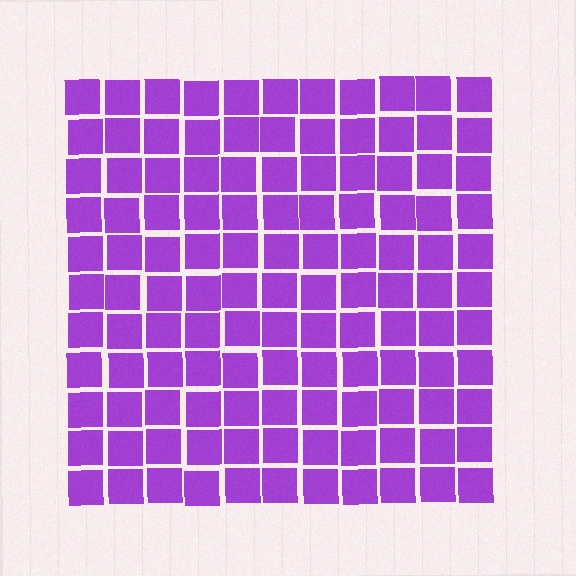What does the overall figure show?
The overall figure shows a square.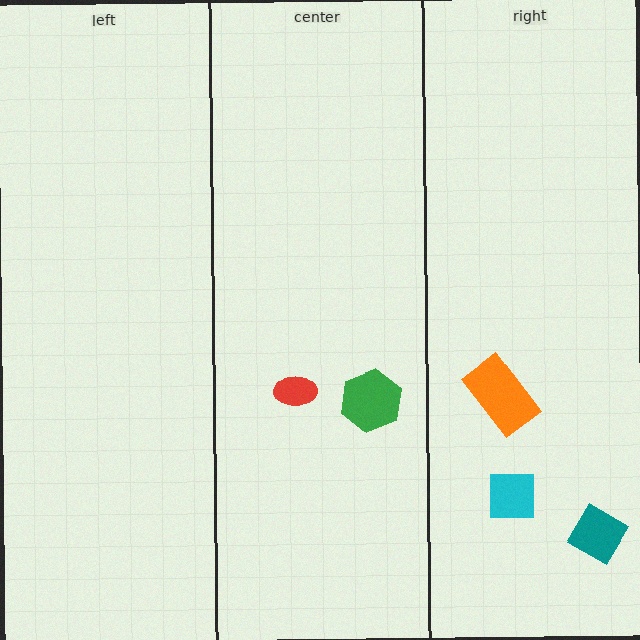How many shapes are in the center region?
2.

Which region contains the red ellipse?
The center region.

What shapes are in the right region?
The teal diamond, the cyan square, the orange rectangle.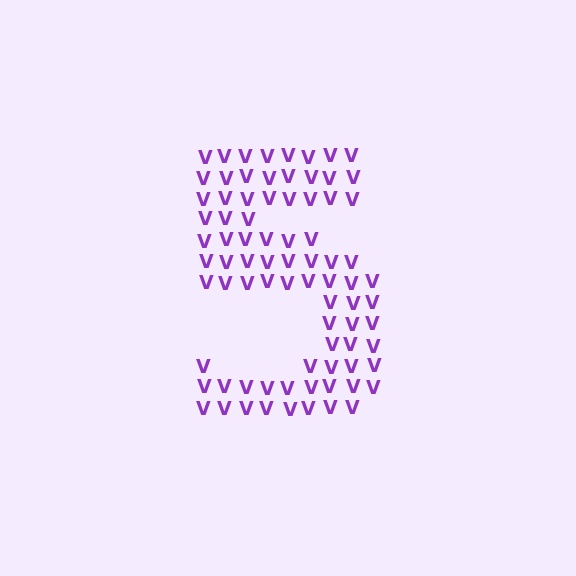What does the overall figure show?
The overall figure shows the digit 5.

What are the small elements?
The small elements are letter V's.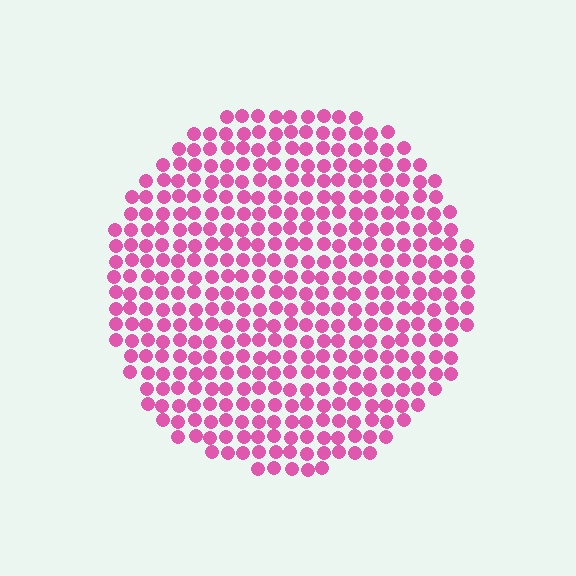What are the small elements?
The small elements are circles.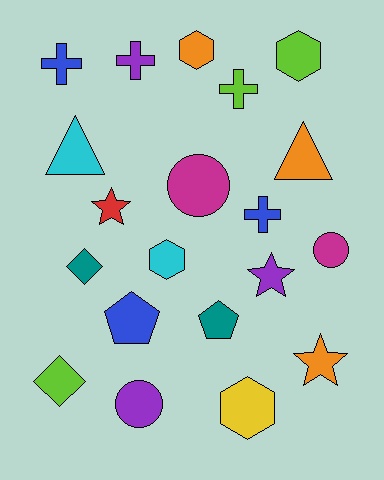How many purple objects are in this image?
There are 3 purple objects.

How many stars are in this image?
There are 3 stars.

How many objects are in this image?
There are 20 objects.